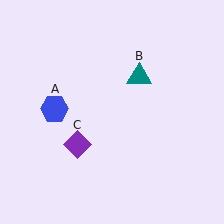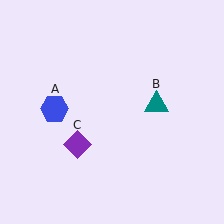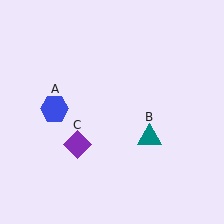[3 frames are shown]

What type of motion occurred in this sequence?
The teal triangle (object B) rotated clockwise around the center of the scene.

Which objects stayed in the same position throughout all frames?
Blue hexagon (object A) and purple diamond (object C) remained stationary.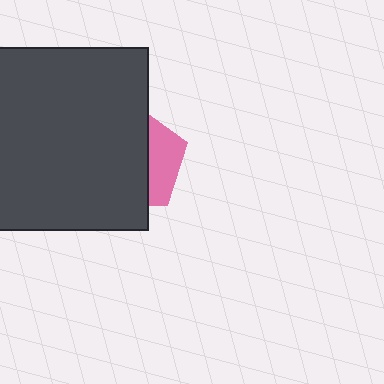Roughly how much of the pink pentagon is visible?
A small part of it is visible (roughly 30%).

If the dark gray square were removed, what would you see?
You would see the complete pink pentagon.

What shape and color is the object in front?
The object in front is a dark gray square.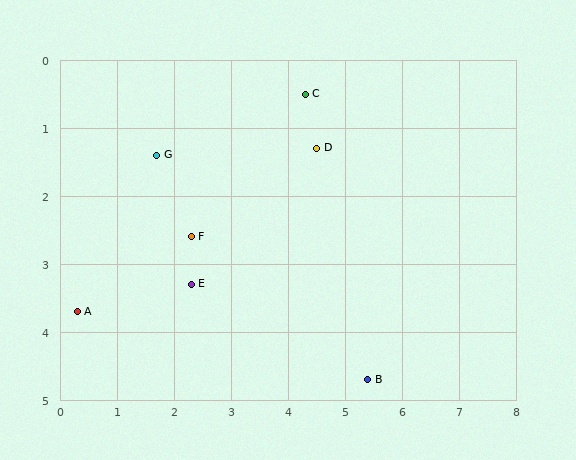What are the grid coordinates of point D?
Point D is at approximately (4.5, 1.3).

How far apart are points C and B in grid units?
Points C and B are about 4.3 grid units apart.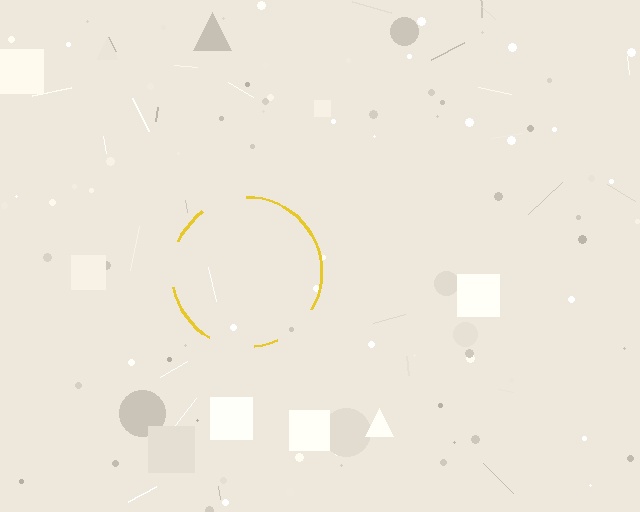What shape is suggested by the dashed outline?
The dashed outline suggests a circle.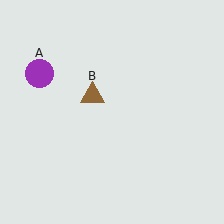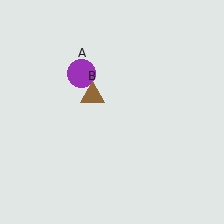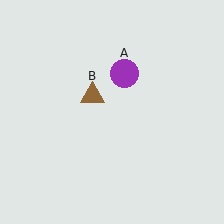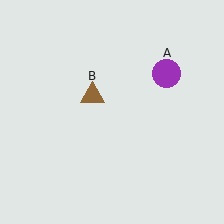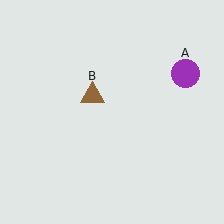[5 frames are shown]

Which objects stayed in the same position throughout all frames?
Brown triangle (object B) remained stationary.